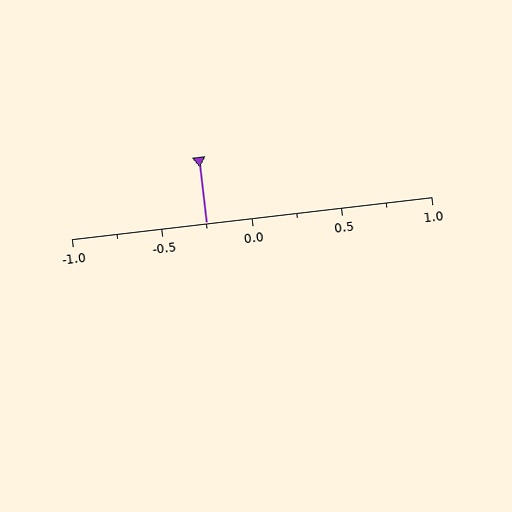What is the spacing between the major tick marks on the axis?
The major ticks are spaced 0.5 apart.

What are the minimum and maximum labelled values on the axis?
The axis runs from -1.0 to 1.0.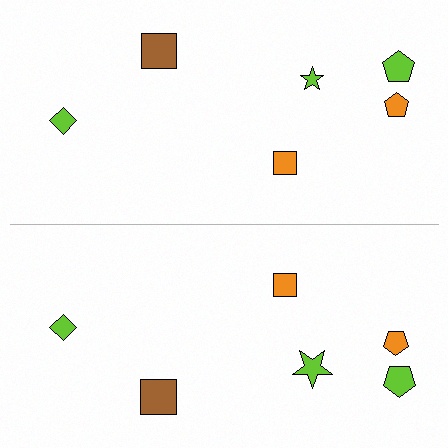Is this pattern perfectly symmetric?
No, the pattern is not perfectly symmetric. The lime star on the bottom side has a different size than its mirror counterpart.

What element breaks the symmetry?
The lime star on the bottom side has a different size than its mirror counterpart.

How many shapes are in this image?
There are 12 shapes in this image.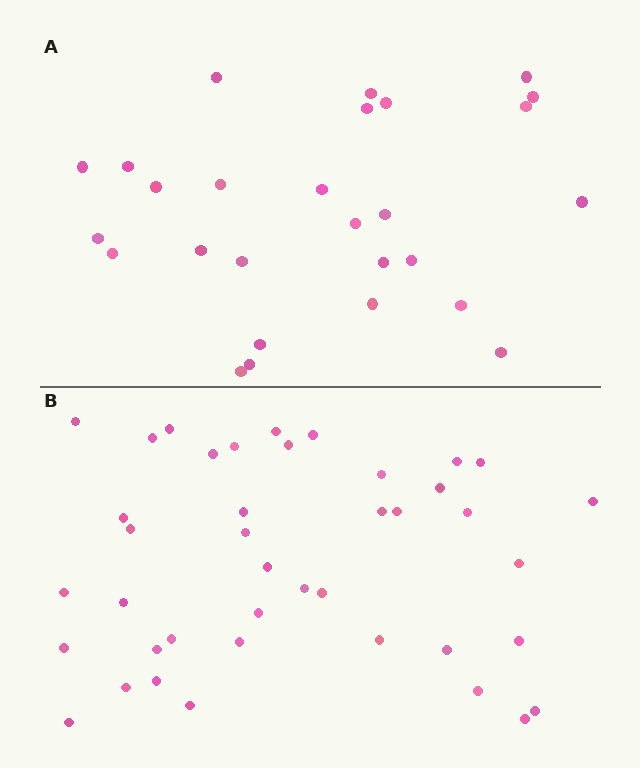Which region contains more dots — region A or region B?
Region B (the bottom region) has more dots.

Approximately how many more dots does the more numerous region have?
Region B has approximately 15 more dots than region A.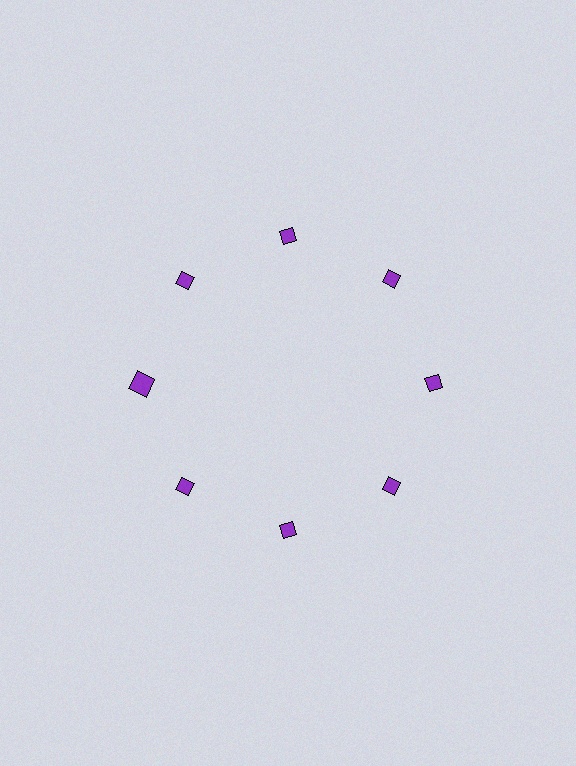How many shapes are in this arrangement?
There are 8 shapes arranged in a ring pattern.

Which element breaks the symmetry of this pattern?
The purple square at roughly the 9 o'clock position breaks the symmetry. All other shapes are purple diamonds.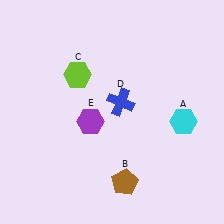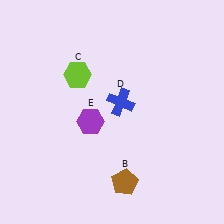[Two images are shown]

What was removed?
The cyan hexagon (A) was removed in Image 2.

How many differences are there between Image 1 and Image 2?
There is 1 difference between the two images.